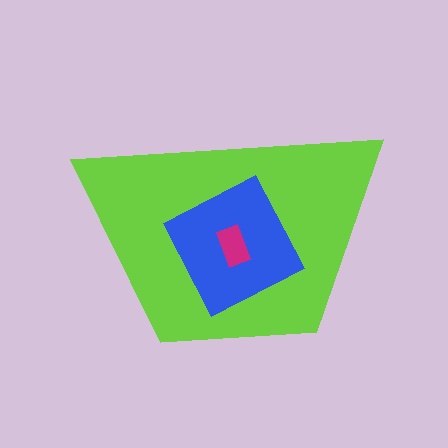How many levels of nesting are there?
3.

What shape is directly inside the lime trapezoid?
The blue diamond.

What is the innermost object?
The magenta rectangle.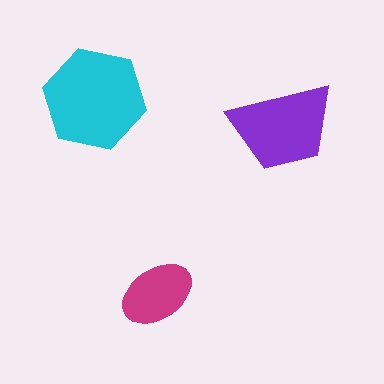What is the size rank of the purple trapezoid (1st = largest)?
2nd.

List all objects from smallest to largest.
The magenta ellipse, the purple trapezoid, the cyan hexagon.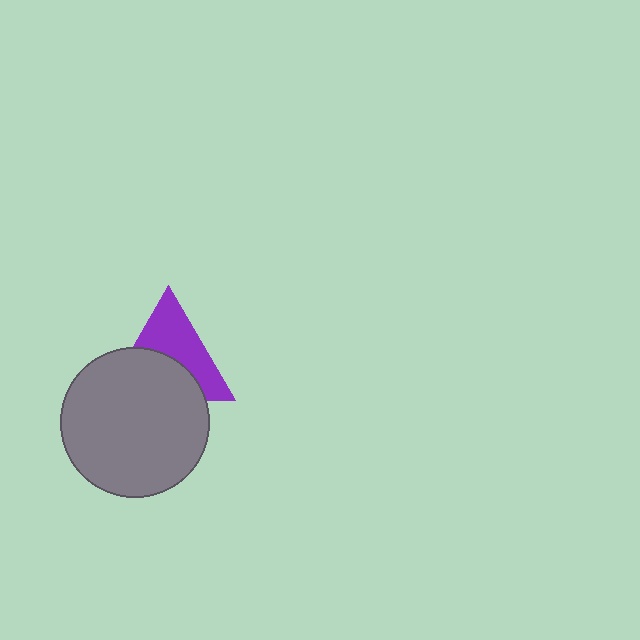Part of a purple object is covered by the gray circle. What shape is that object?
It is a triangle.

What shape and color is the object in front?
The object in front is a gray circle.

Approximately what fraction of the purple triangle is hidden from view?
Roughly 49% of the purple triangle is hidden behind the gray circle.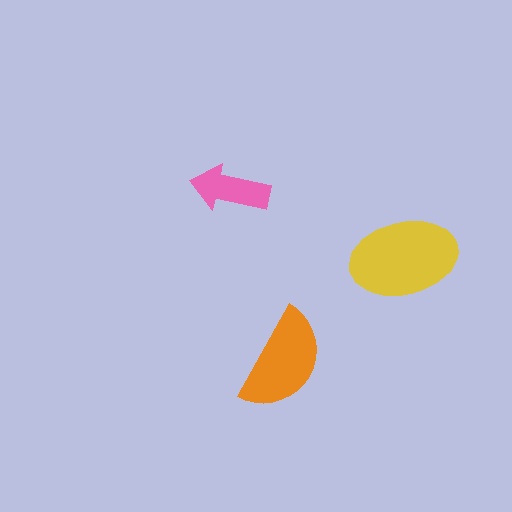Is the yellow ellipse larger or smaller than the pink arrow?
Larger.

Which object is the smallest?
The pink arrow.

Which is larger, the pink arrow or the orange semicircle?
The orange semicircle.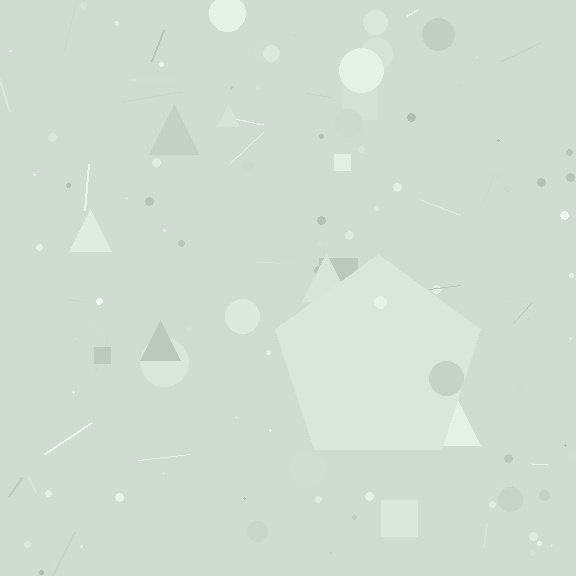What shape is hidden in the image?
A pentagon is hidden in the image.